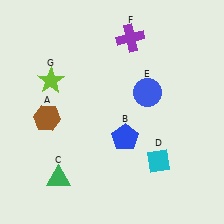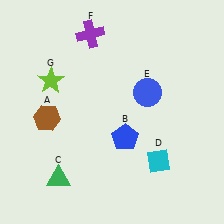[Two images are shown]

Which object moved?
The purple cross (F) moved left.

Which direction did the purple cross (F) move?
The purple cross (F) moved left.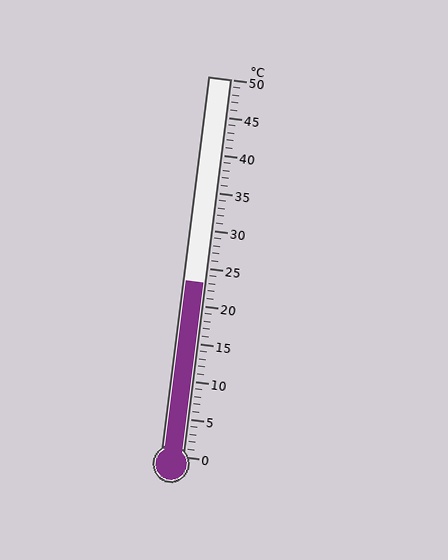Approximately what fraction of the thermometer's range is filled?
The thermometer is filled to approximately 45% of its range.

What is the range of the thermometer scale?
The thermometer scale ranges from 0°C to 50°C.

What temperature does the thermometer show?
The thermometer shows approximately 23°C.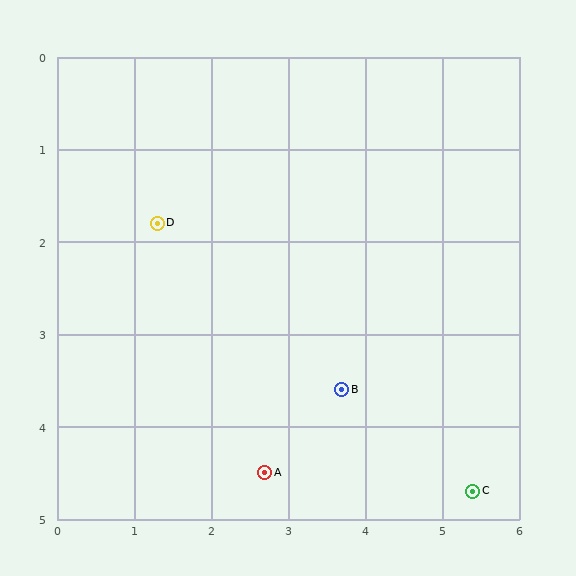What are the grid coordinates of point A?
Point A is at approximately (2.7, 4.5).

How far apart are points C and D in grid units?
Points C and D are about 5.0 grid units apart.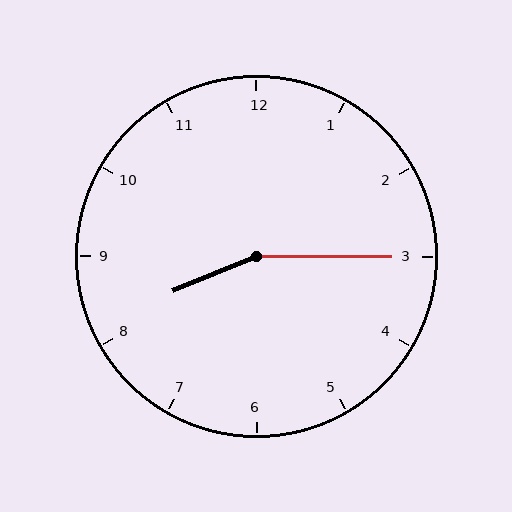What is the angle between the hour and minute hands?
Approximately 158 degrees.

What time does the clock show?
8:15.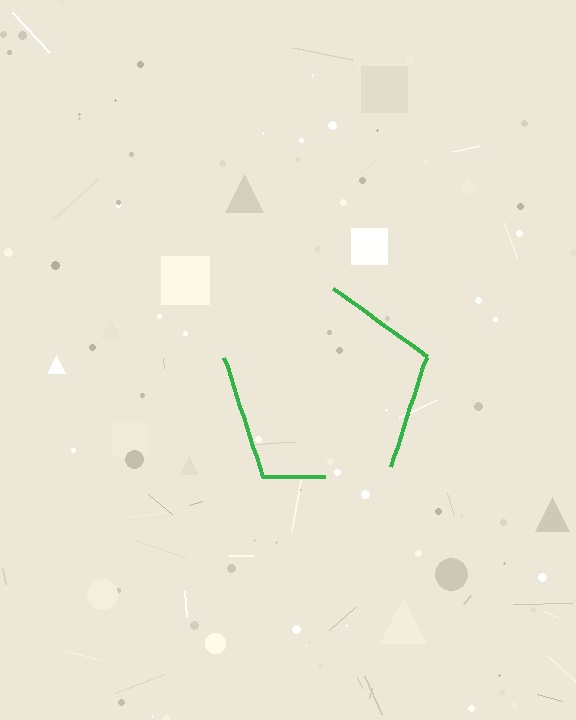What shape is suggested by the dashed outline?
The dashed outline suggests a pentagon.